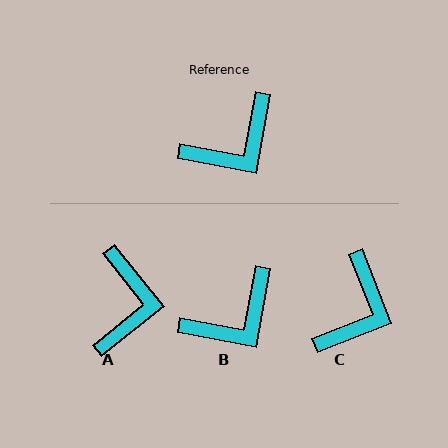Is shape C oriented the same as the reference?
No, it is off by about 32 degrees.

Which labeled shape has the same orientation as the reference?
B.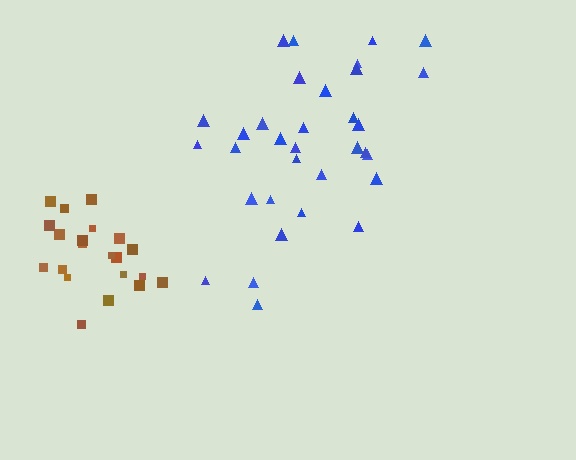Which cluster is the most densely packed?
Brown.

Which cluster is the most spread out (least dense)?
Blue.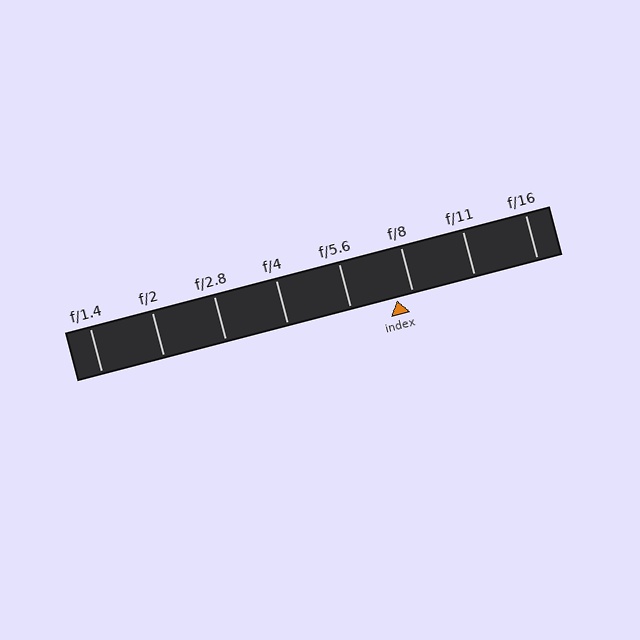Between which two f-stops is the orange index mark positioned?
The index mark is between f/5.6 and f/8.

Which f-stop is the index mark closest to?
The index mark is closest to f/8.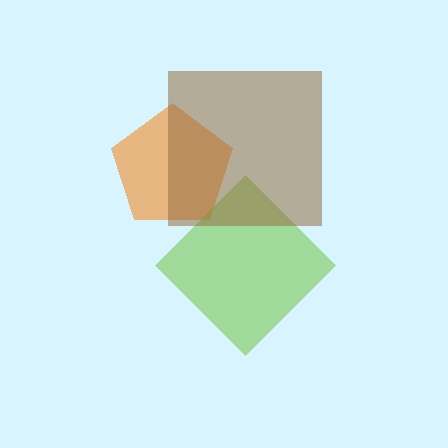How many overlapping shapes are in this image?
There are 3 overlapping shapes in the image.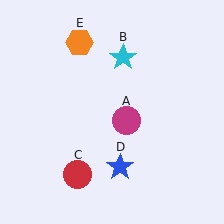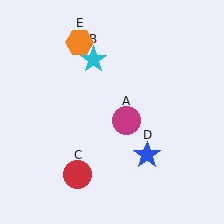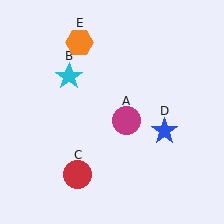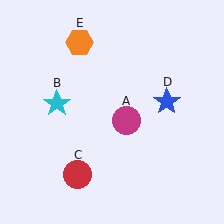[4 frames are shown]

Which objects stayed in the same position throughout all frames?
Magenta circle (object A) and red circle (object C) and orange hexagon (object E) remained stationary.